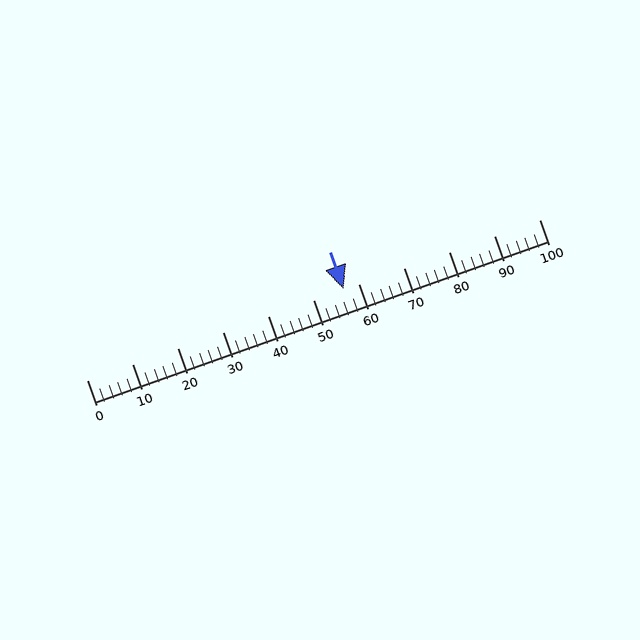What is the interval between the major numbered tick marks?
The major tick marks are spaced 10 units apart.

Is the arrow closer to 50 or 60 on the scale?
The arrow is closer to 60.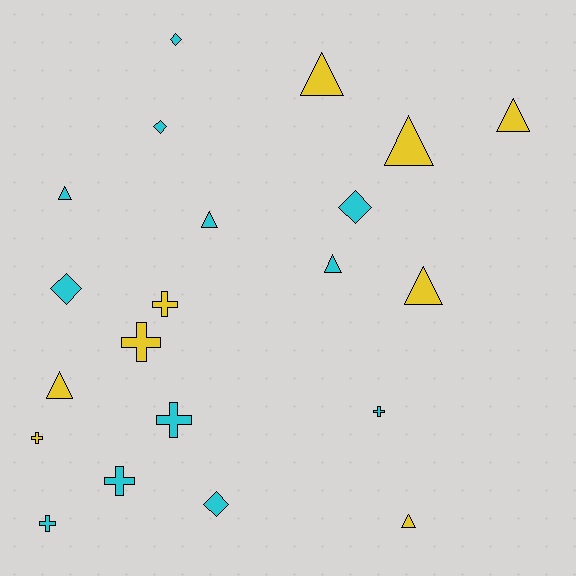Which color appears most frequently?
Cyan, with 12 objects.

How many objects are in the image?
There are 21 objects.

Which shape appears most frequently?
Triangle, with 9 objects.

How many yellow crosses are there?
There are 3 yellow crosses.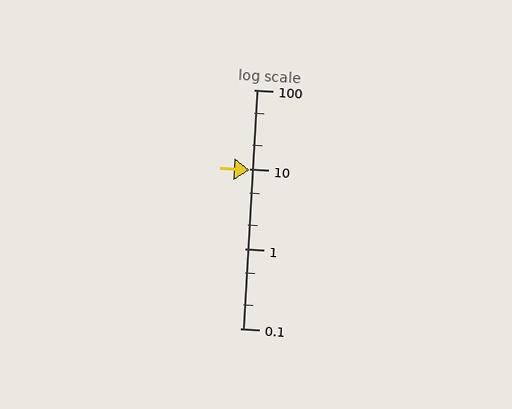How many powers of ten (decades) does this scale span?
The scale spans 3 decades, from 0.1 to 100.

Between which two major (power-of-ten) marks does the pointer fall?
The pointer is between 1 and 10.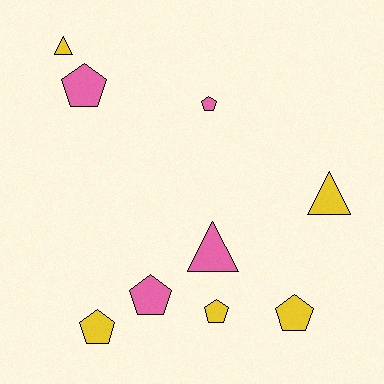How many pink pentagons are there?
There are 3 pink pentagons.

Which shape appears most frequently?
Pentagon, with 6 objects.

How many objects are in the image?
There are 9 objects.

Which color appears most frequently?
Yellow, with 5 objects.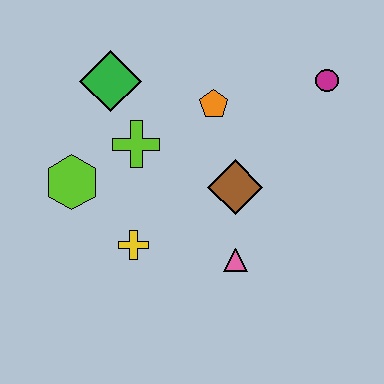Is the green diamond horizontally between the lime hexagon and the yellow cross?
Yes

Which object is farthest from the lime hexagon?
The magenta circle is farthest from the lime hexagon.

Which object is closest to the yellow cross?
The lime hexagon is closest to the yellow cross.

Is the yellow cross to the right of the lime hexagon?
Yes